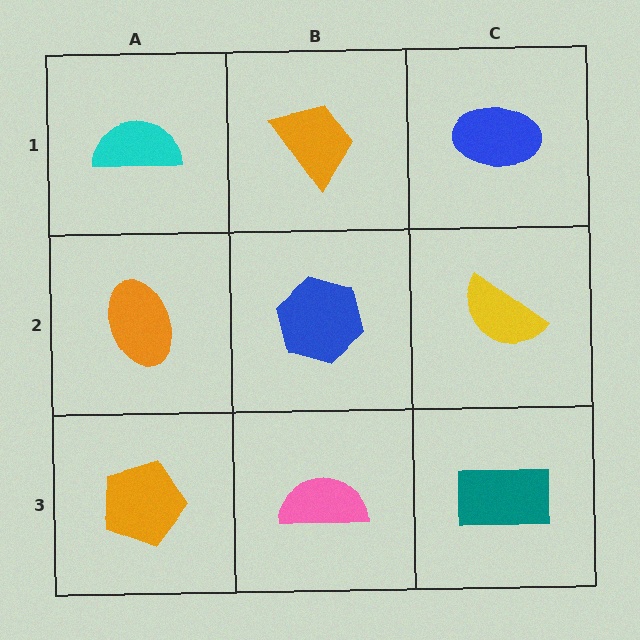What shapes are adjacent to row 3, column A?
An orange ellipse (row 2, column A), a pink semicircle (row 3, column B).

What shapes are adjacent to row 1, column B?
A blue hexagon (row 2, column B), a cyan semicircle (row 1, column A), a blue ellipse (row 1, column C).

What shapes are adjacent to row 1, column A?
An orange ellipse (row 2, column A), an orange trapezoid (row 1, column B).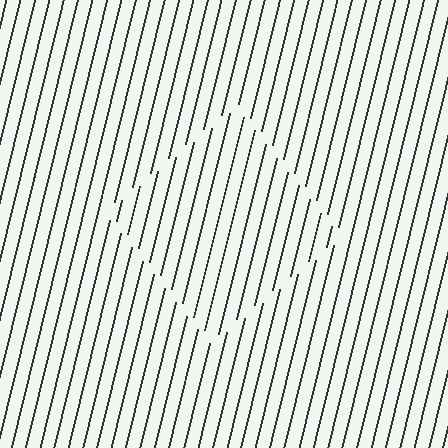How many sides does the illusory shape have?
4 sides — the line-ends trace a square.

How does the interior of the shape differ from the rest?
The interior of the shape contains the same grating, shifted by half a period — the contour is defined by the phase discontinuity where line-ends from the inner and outer gratings abut.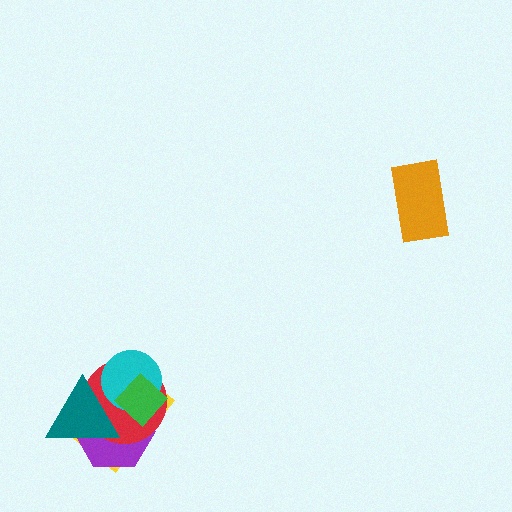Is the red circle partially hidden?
Yes, it is partially covered by another shape.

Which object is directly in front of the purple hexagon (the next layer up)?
The red circle is directly in front of the purple hexagon.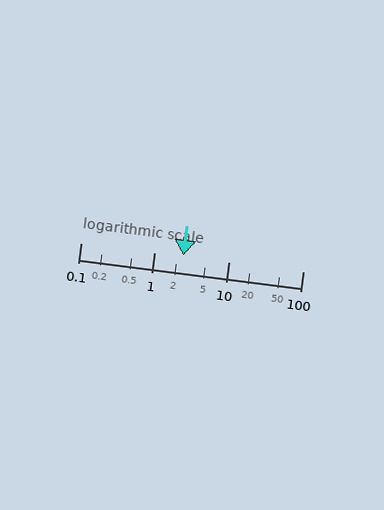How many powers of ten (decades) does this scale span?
The scale spans 3 decades, from 0.1 to 100.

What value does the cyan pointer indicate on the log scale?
The pointer indicates approximately 2.4.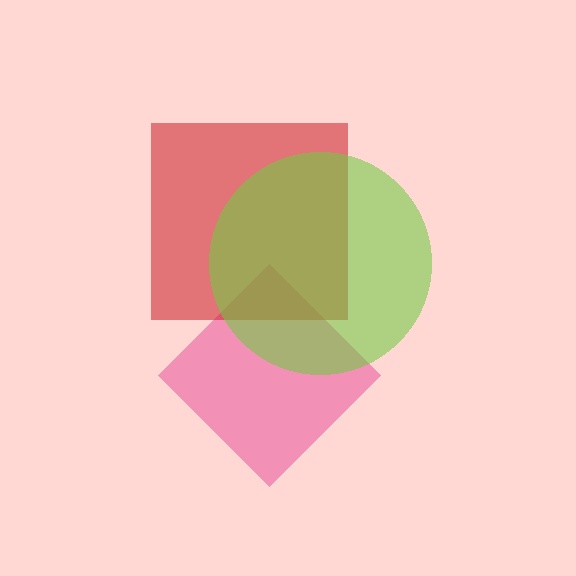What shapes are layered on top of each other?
The layered shapes are: a pink diamond, a red square, a lime circle.